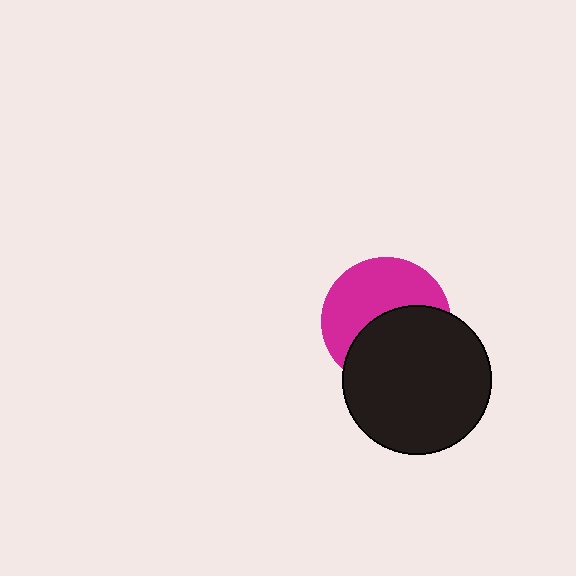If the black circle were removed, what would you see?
You would see the complete magenta circle.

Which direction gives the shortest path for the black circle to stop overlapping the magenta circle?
Moving down gives the shortest separation.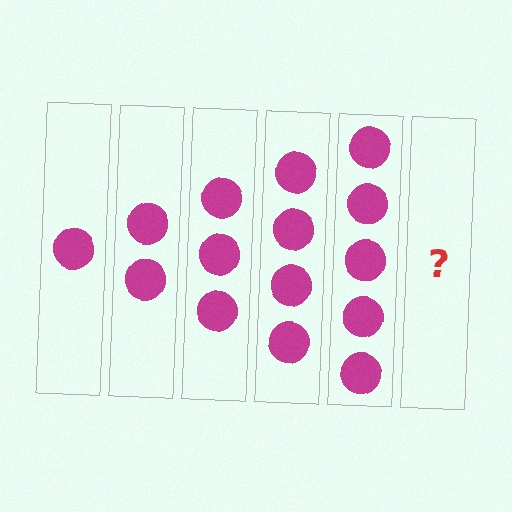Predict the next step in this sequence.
The next step is 6 circles.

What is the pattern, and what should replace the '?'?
The pattern is that each step adds one more circle. The '?' should be 6 circles.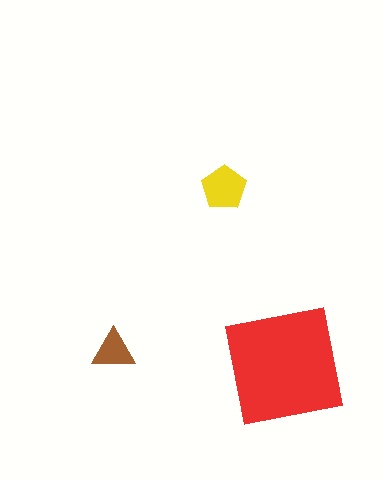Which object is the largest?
The red square.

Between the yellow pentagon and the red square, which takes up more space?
The red square.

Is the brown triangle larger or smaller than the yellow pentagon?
Smaller.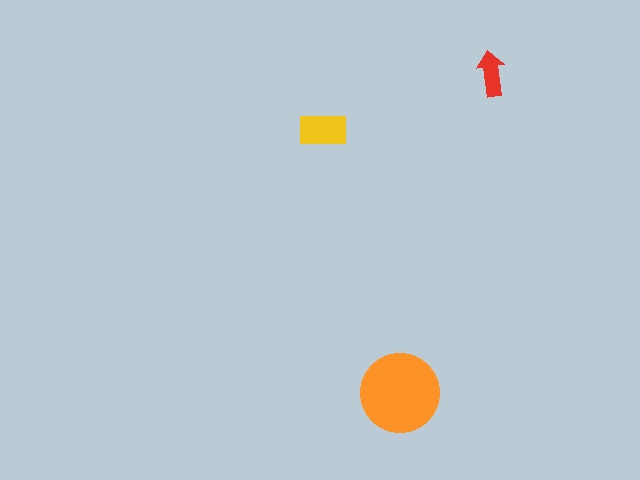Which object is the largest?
The orange circle.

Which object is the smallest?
The red arrow.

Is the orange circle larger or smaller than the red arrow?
Larger.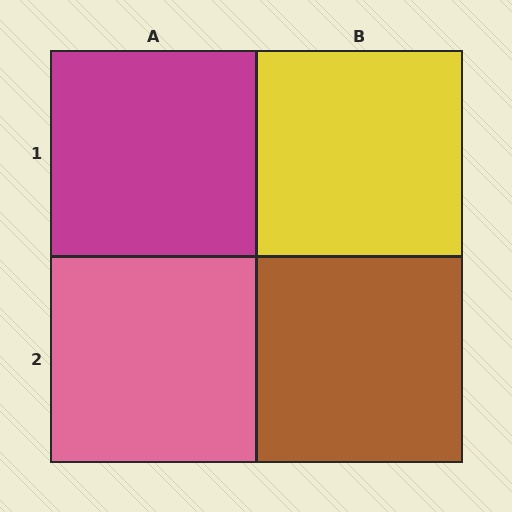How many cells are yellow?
1 cell is yellow.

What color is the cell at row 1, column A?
Magenta.